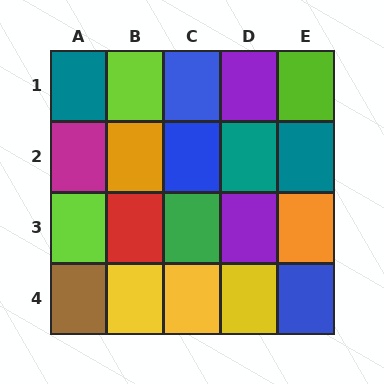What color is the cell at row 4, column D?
Yellow.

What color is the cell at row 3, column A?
Lime.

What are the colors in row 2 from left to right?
Magenta, orange, blue, teal, teal.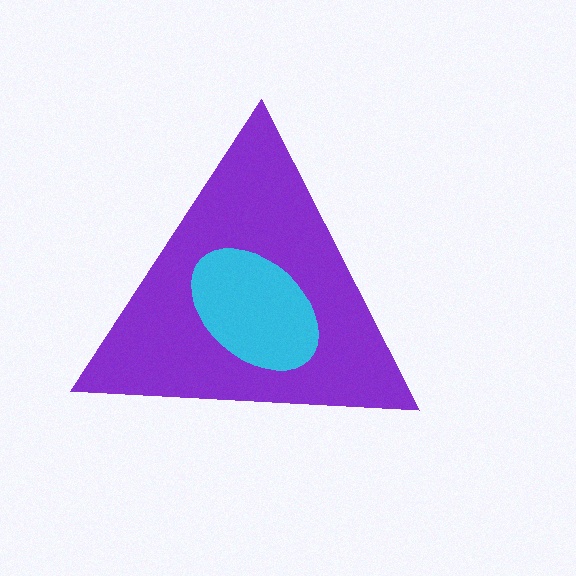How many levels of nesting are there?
2.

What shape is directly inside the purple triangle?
The cyan ellipse.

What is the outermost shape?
The purple triangle.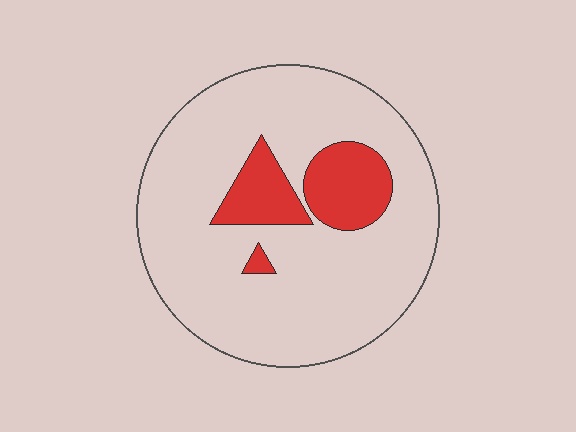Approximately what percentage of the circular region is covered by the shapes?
Approximately 15%.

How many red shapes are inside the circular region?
3.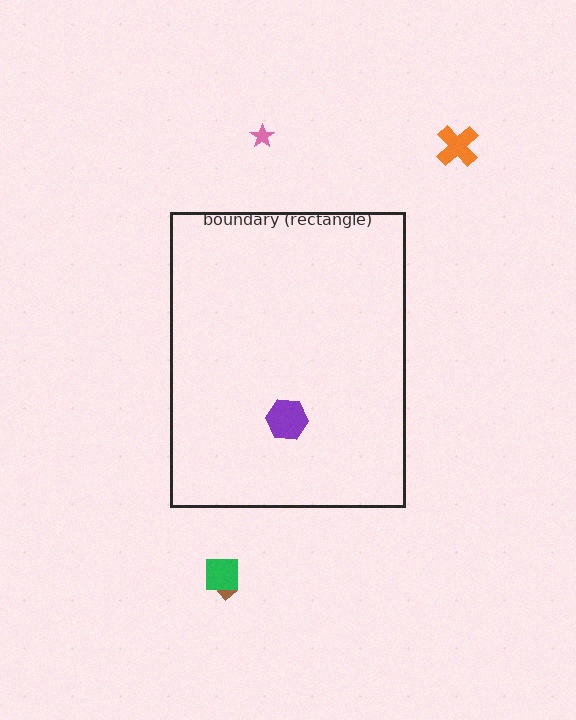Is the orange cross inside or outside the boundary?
Outside.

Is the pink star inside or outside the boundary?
Outside.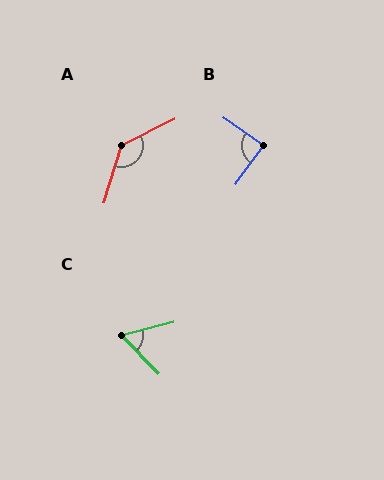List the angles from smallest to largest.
C (59°), B (89°), A (133°).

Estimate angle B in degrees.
Approximately 89 degrees.